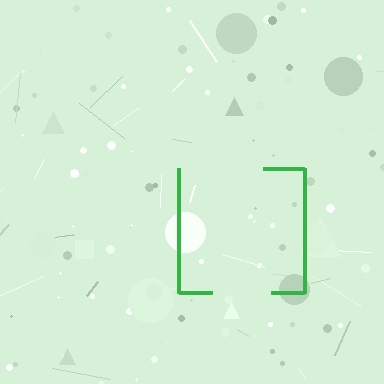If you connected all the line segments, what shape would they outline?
They would outline a square.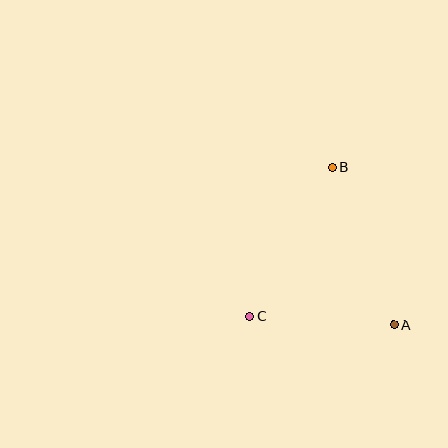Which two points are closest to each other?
Points A and C are closest to each other.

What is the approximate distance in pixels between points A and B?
The distance between A and B is approximately 169 pixels.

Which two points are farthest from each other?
Points B and C are farthest from each other.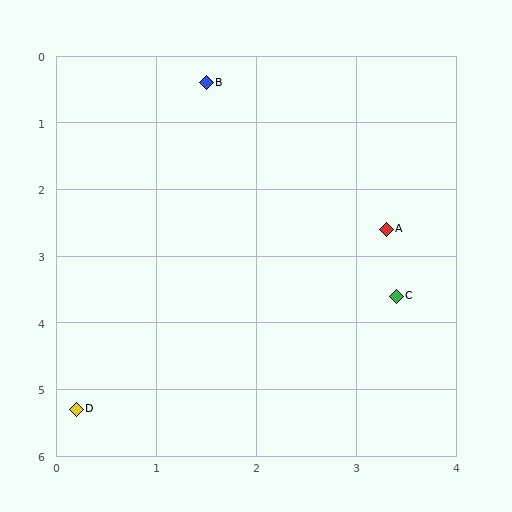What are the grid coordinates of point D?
Point D is at approximately (0.2, 5.3).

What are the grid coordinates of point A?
Point A is at approximately (3.3, 2.6).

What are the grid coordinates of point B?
Point B is at approximately (1.5, 0.4).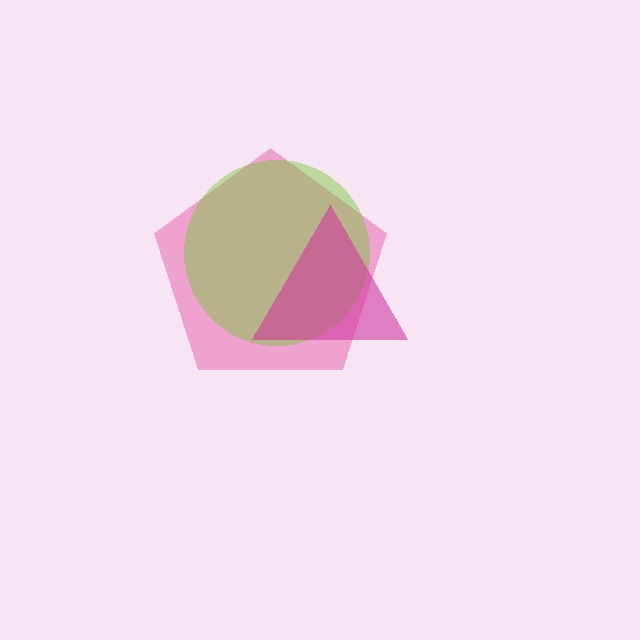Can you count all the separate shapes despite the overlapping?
Yes, there are 3 separate shapes.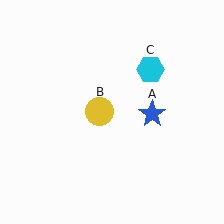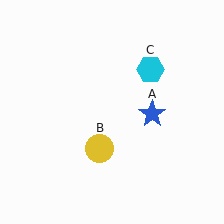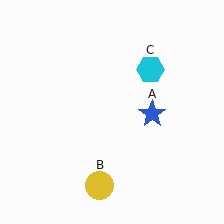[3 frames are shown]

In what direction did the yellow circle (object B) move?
The yellow circle (object B) moved down.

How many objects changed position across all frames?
1 object changed position: yellow circle (object B).